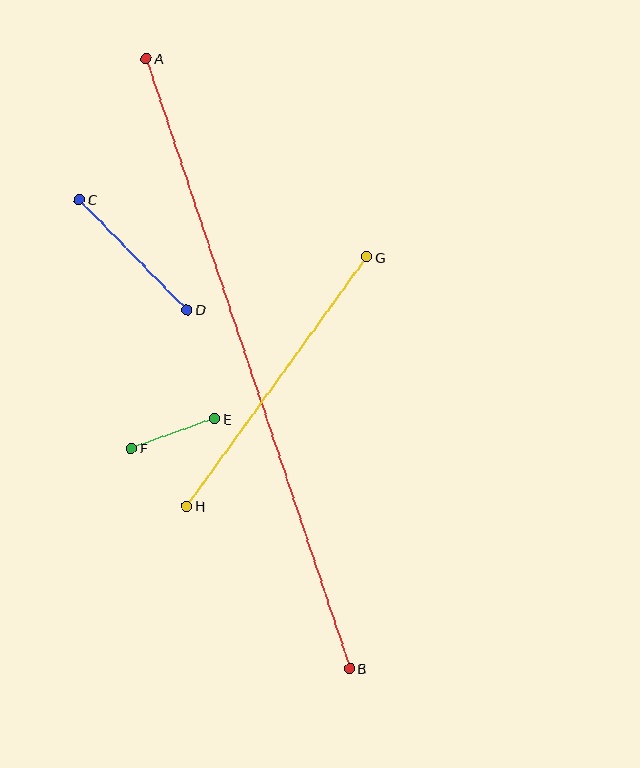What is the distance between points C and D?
The distance is approximately 154 pixels.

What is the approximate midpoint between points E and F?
The midpoint is at approximately (173, 434) pixels.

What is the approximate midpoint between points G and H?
The midpoint is at approximately (277, 381) pixels.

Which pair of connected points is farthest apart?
Points A and B are farthest apart.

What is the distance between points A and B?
The distance is approximately 643 pixels.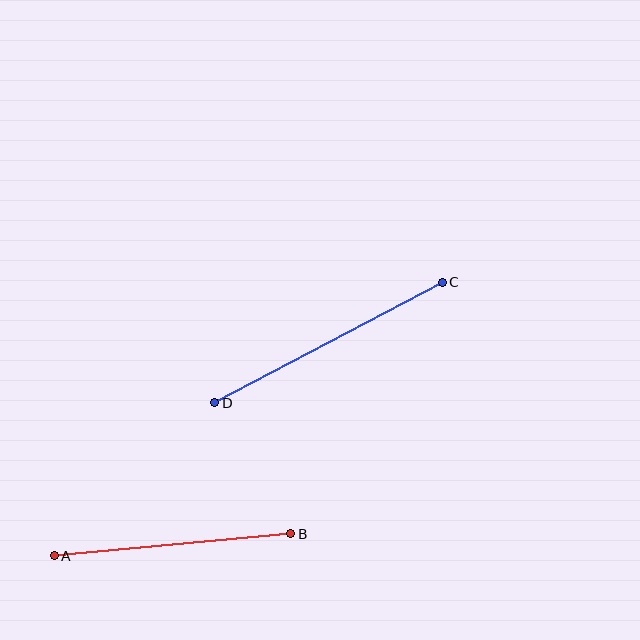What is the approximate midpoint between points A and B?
The midpoint is at approximately (172, 545) pixels.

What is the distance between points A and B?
The distance is approximately 237 pixels.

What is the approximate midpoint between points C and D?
The midpoint is at approximately (329, 342) pixels.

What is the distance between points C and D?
The distance is approximately 257 pixels.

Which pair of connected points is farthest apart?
Points C and D are farthest apart.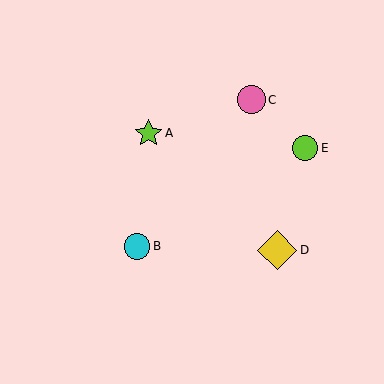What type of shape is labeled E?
Shape E is a lime circle.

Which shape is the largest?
The yellow diamond (labeled D) is the largest.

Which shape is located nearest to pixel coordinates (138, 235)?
The cyan circle (labeled B) at (137, 246) is nearest to that location.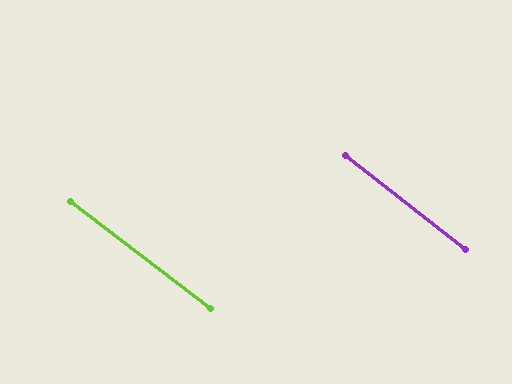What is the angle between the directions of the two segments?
Approximately 1 degree.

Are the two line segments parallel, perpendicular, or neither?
Parallel — their directions differ by only 1.2°.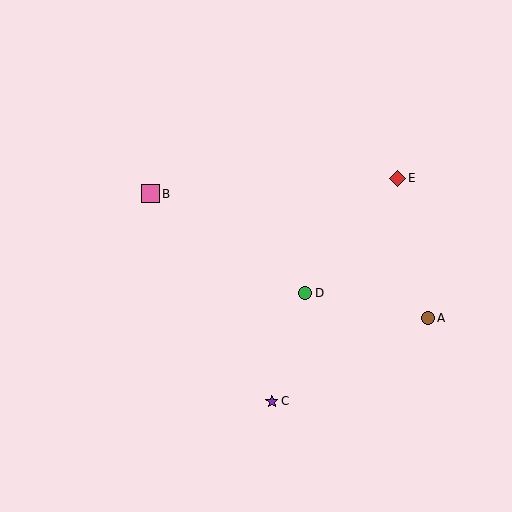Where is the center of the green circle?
The center of the green circle is at (305, 293).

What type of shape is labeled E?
Shape E is a red diamond.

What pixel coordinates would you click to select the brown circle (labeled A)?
Click at (428, 318) to select the brown circle A.